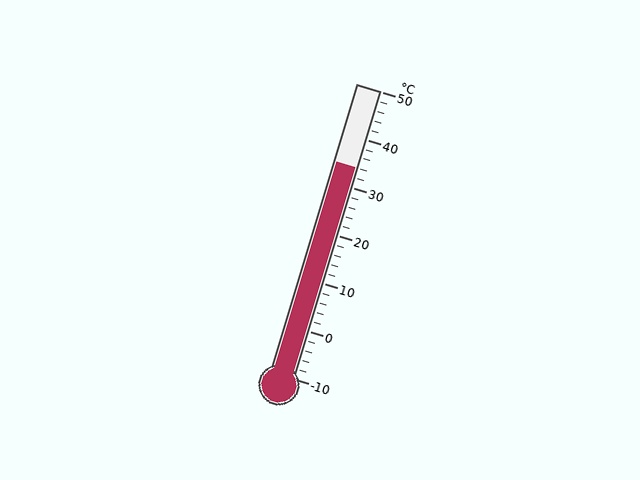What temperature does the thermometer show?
The thermometer shows approximately 34°C.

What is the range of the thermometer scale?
The thermometer scale ranges from -10°C to 50°C.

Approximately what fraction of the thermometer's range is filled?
The thermometer is filled to approximately 75% of its range.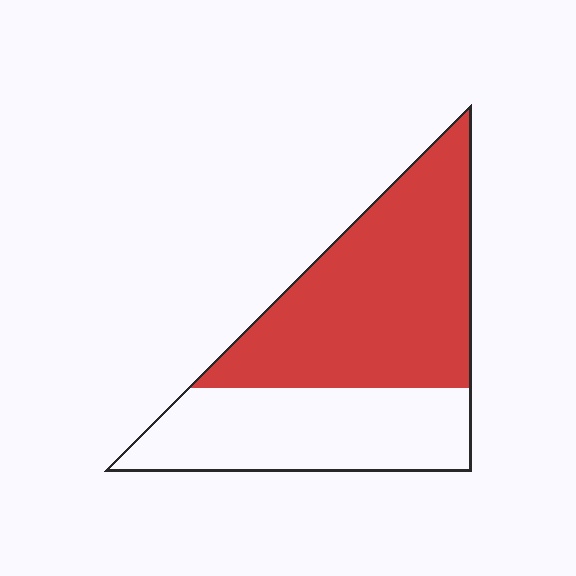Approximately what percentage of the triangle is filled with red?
Approximately 60%.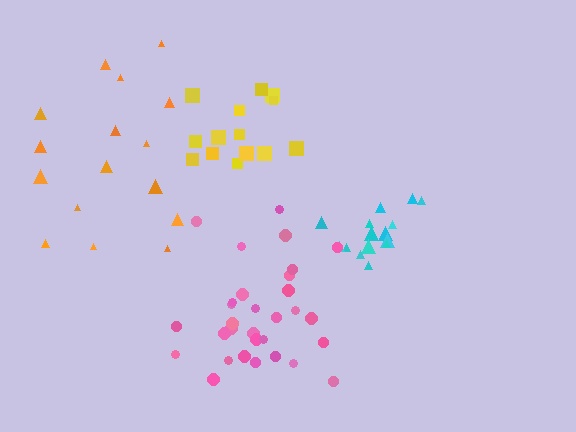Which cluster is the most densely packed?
Cyan.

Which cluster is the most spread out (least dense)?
Orange.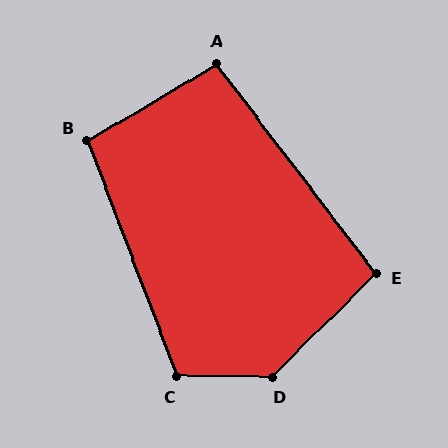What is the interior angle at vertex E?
Approximately 98 degrees (obtuse).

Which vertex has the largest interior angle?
D, at approximately 135 degrees.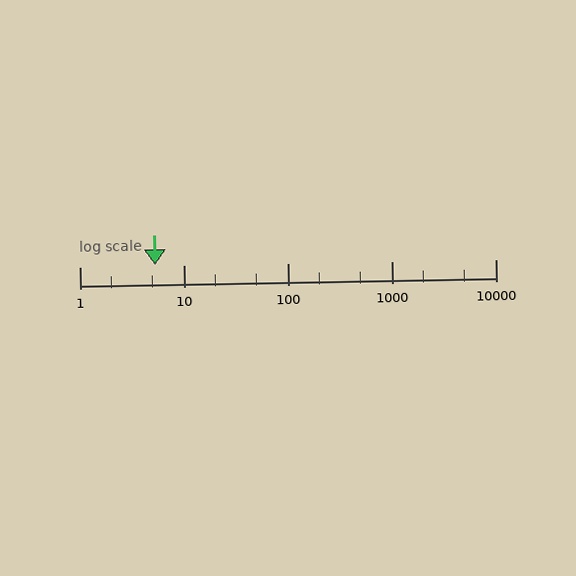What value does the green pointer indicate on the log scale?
The pointer indicates approximately 5.3.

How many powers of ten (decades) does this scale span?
The scale spans 4 decades, from 1 to 10000.